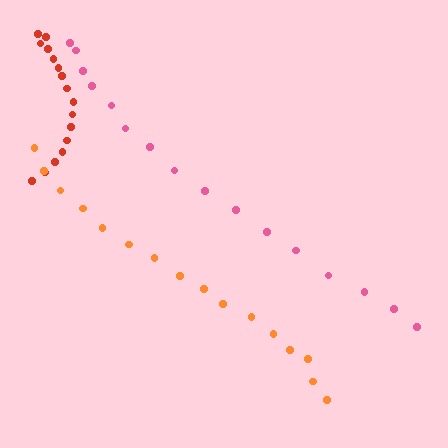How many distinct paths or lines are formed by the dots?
There are 3 distinct paths.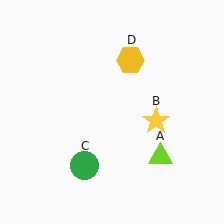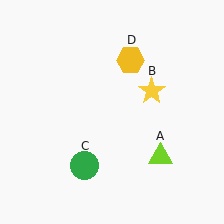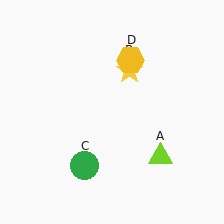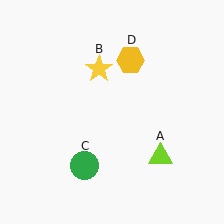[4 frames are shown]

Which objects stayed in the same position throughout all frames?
Lime triangle (object A) and green circle (object C) and yellow hexagon (object D) remained stationary.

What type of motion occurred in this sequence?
The yellow star (object B) rotated counterclockwise around the center of the scene.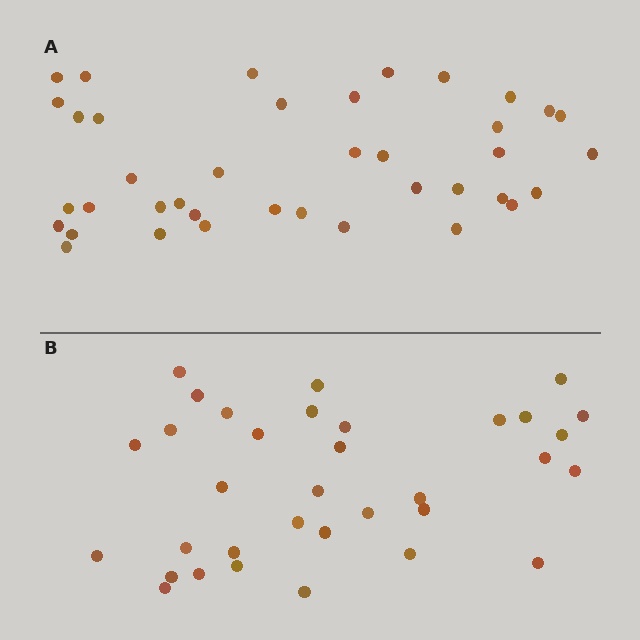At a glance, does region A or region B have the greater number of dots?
Region A (the top region) has more dots.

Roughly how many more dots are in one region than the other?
Region A has about 5 more dots than region B.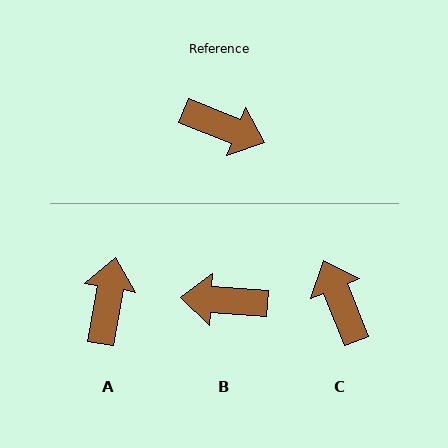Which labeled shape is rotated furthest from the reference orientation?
B, about 162 degrees away.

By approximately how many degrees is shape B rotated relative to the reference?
Approximately 162 degrees clockwise.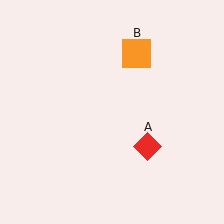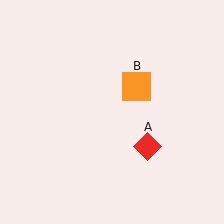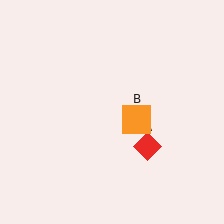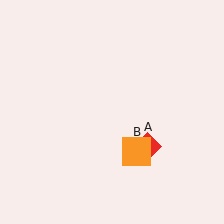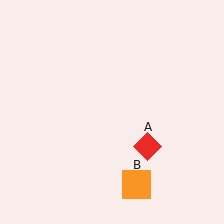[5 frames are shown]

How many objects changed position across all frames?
1 object changed position: orange square (object B).